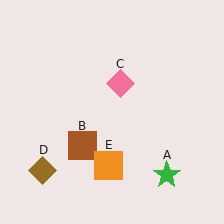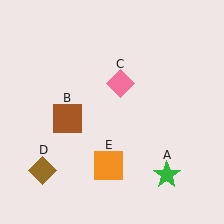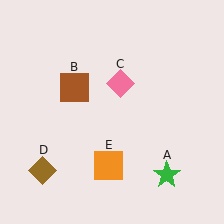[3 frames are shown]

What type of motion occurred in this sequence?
The brown square (object B) rotated clockwise around the center of the scene.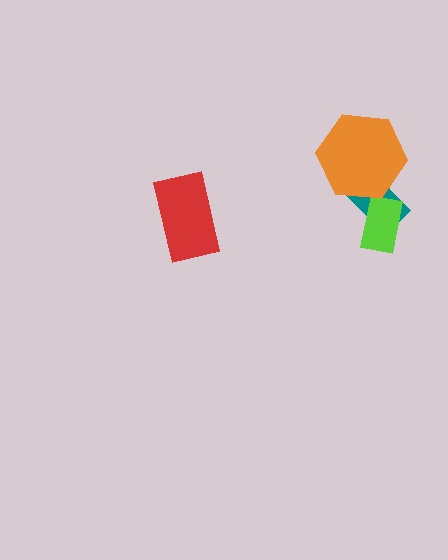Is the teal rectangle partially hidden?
Yes, it is partially covered by another shape.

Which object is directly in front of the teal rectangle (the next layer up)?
The lime rectangle is directly in front of the teal rectangle.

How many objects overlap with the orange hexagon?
1 object overlaps with the orange hexagon.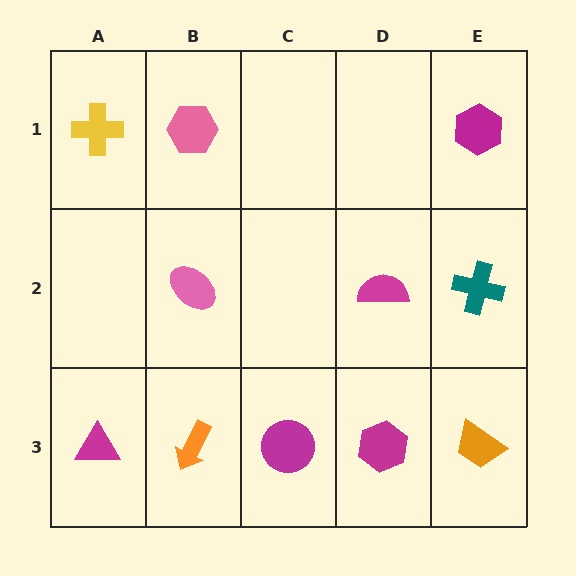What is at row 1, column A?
A yellow cross.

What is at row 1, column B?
A pink hexagon.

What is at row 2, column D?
A magenta semicircle.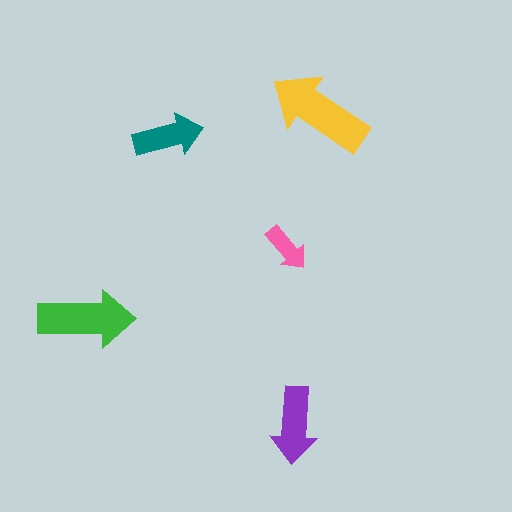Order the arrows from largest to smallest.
the yellow one, the green one, the purple one, the teal one, the pink one.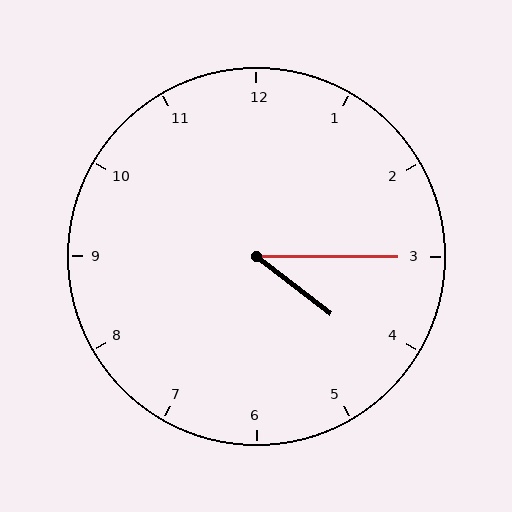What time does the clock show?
4:15.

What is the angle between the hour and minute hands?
Approximately 38 degrees.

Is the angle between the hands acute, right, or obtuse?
It is acute.